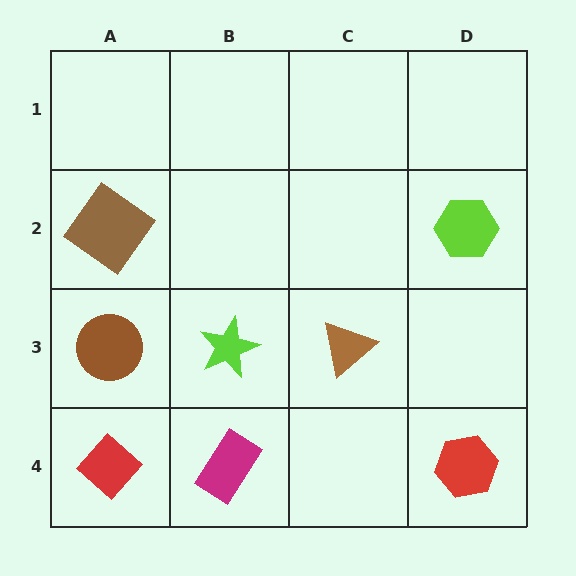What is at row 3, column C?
A brown triangle.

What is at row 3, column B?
A lime star.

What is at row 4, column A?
A red diamond.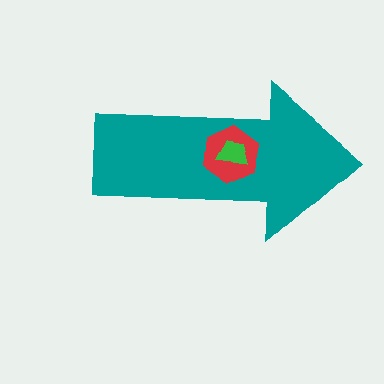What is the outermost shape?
The teal arrow.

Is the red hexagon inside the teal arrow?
Yes.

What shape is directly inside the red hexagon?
The green trapezoid.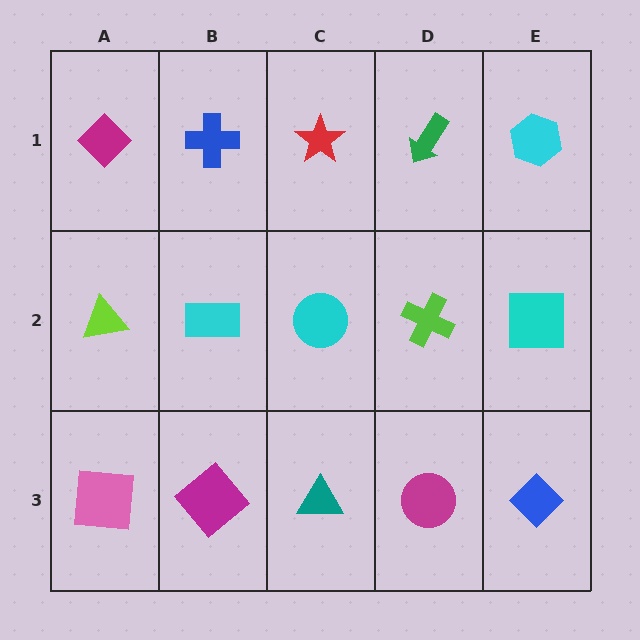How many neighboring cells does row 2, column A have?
3.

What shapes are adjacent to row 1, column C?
A cyan circle (row 2, column C), a blue cross (row 1, column B), a green arrow (row 1, column D).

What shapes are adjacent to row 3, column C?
A cyan circle (row 2, column C), a magenta diamond (row 3, column B), a magenta circle (row 3, column D).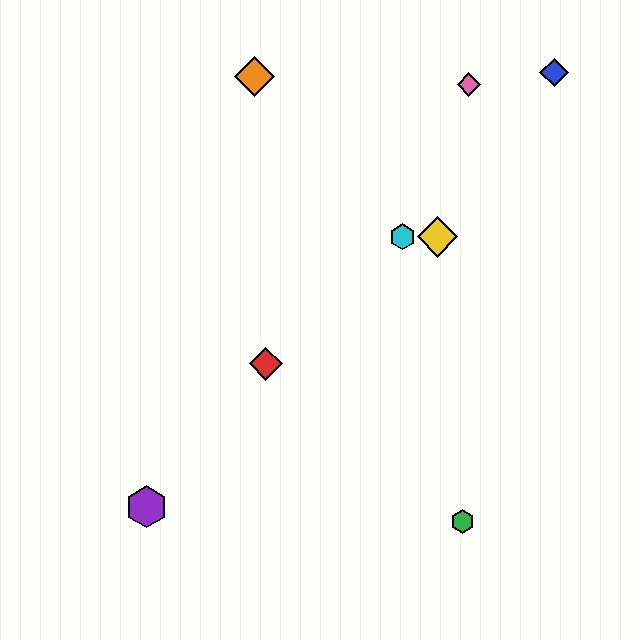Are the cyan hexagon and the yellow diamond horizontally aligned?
Yes, both are at y≈237.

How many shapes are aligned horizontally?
2 shapes (the yellow diamond, the cyan hexagon) are aligned horizontally.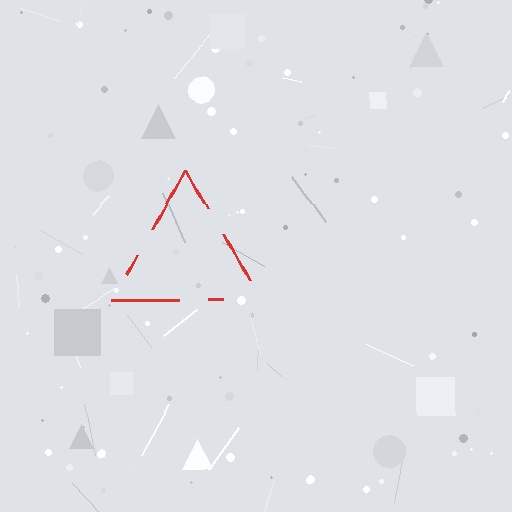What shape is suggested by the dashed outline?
The dashed outline suggests a triangle.